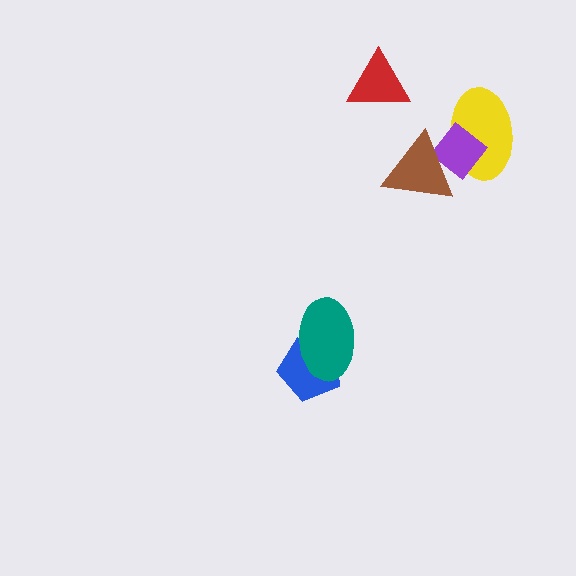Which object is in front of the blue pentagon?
The teal ellipse is in front of the blue pentagon.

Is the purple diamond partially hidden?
Yes, it is partially covered by another shape.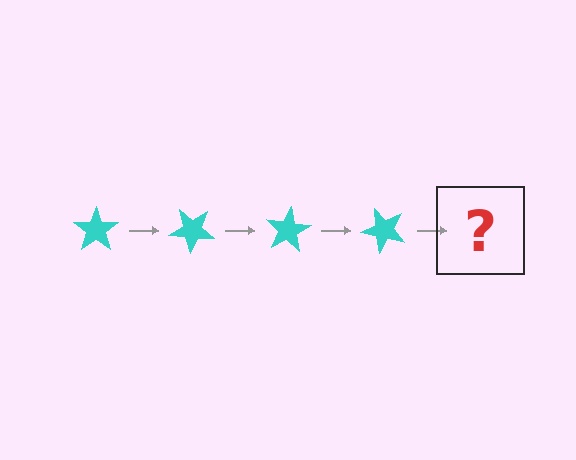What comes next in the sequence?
The next element should be a cyan star rotated 160 degrees.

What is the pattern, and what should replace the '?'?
The pattern is that the star rotates 40 degrees each step. The '?' should be a cyan star rotated 160 degrees.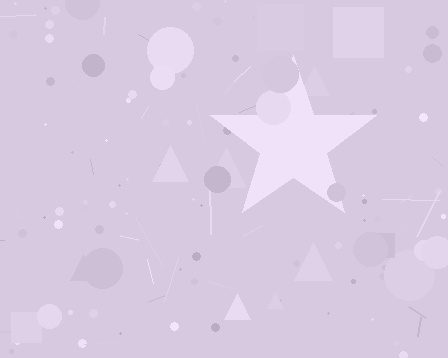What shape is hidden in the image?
A star is hidden in the image.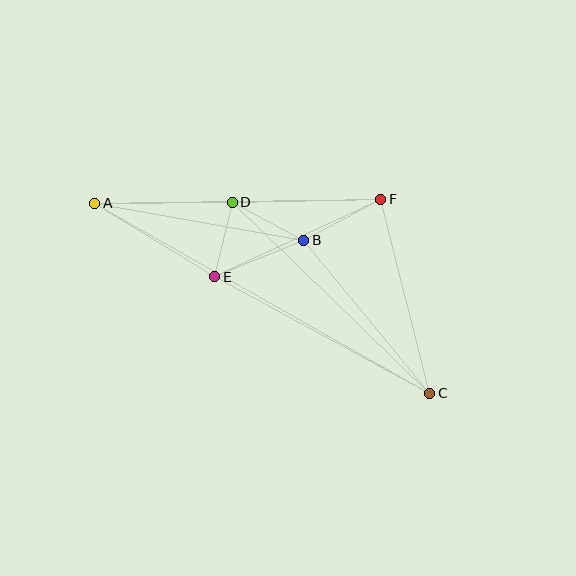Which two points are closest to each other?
Points D and E are closest to each other.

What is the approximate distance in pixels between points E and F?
The distance between E and F is approximately 183 pixels.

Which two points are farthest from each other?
Points A and C are farthest from each other.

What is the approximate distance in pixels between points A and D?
The distance between A and D is approximately 138 pixels.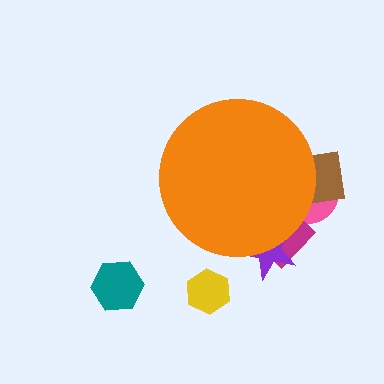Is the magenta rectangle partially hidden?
Yes, the magenta rectangle is partially hidden behind the orange circle.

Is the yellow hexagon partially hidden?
No, the yellow hexagon is fully visible.